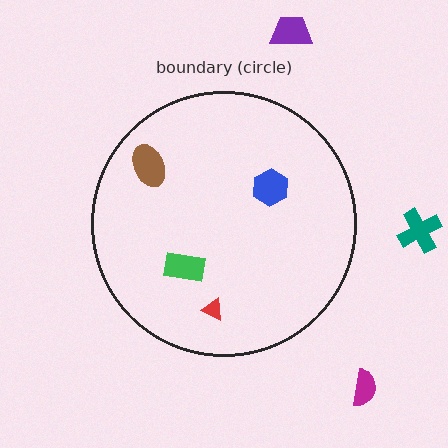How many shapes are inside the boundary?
4 inside, 3 outside.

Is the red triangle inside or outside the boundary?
Inside.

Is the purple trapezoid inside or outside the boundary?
Outside.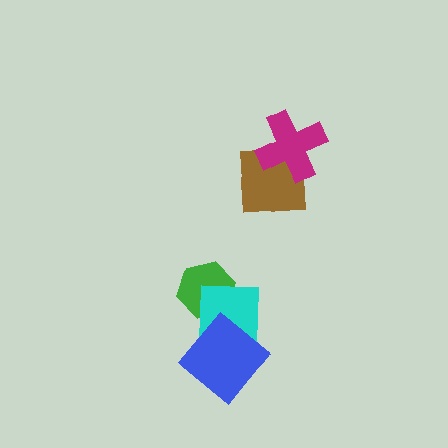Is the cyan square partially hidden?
Yes, it is partially covered by another shape.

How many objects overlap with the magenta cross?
1 object overlaps with the magenta cross.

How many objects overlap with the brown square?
1 object overlaps with the brown square.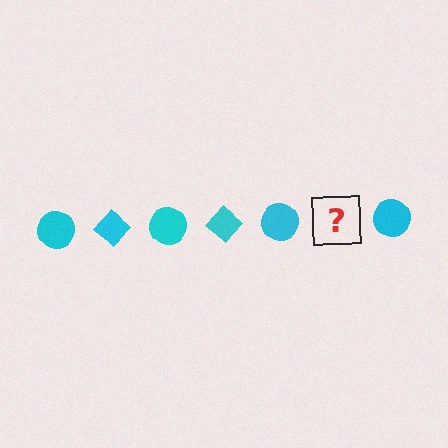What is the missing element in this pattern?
The missing element is a cyan diamond.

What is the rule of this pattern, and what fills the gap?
The rule is that the pattern cycles through circle, diamond shapes in cyan. The gap should be filled with a cyan diamond.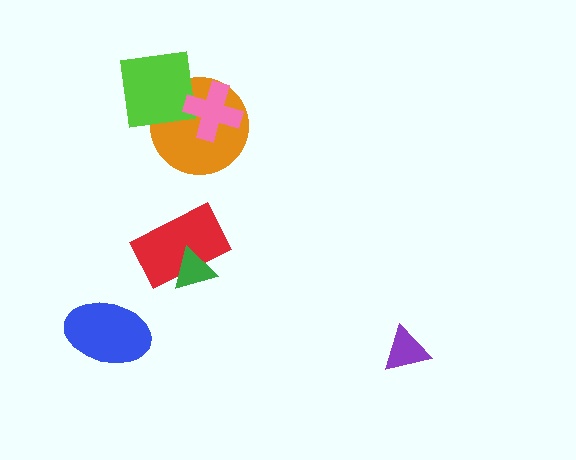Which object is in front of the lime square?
The pink cross is in front of the lime square.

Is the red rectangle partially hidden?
Yes, it is partially covered by another shape.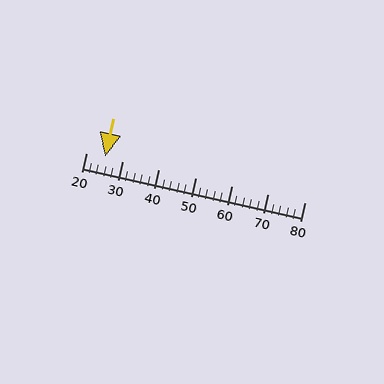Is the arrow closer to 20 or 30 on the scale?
The arrow is closer to 30.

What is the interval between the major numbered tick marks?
The major tick marks are spaced 10 units apart.